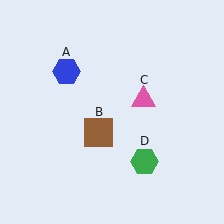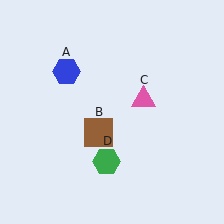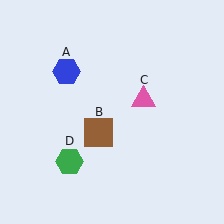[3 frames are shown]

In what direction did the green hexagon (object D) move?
The green hexagon (object D) moved left.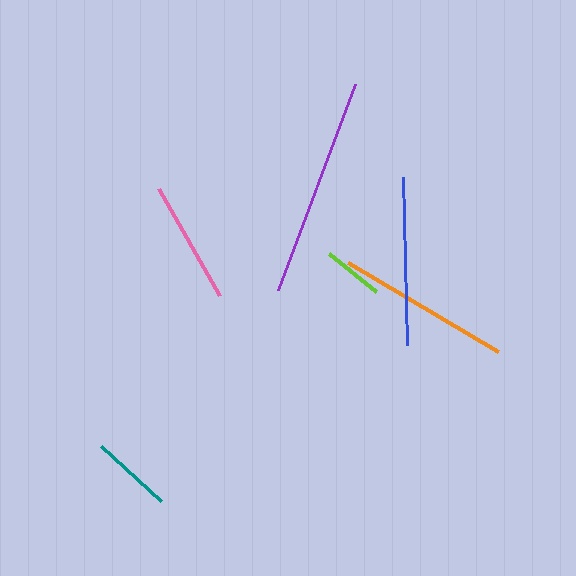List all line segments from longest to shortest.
From longest to shortest: purple, orange, blue, pink, teal, lime.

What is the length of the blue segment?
The blue segment is approximately 168 pixels long.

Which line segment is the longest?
The purple line is the longest at approximately 220 pixels.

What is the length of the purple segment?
The purple segment is approximately 220 pixels long.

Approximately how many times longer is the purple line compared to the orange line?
The purple line is approximately 1.3 times the length of the orange line.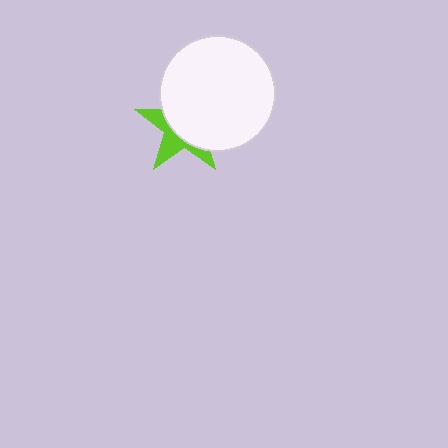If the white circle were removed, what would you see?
You would see the complete lime star.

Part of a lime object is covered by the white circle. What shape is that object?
It is a star.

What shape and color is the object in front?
The object in front is a white circle.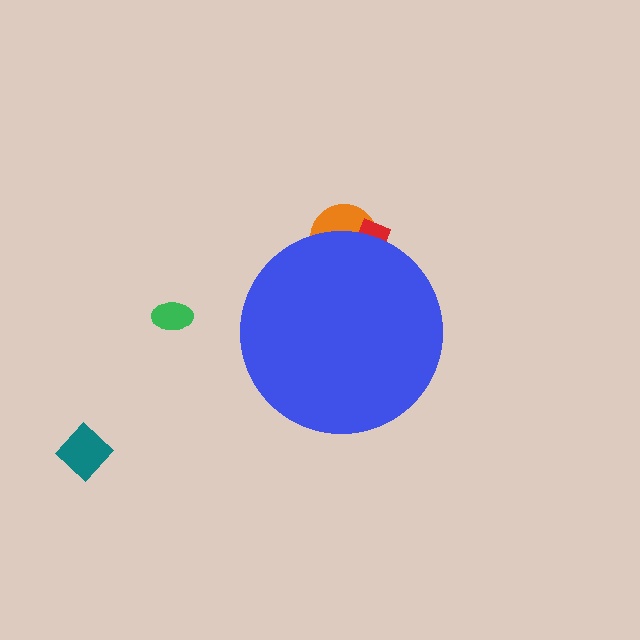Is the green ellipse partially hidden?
No, the green ellipse is fully visible.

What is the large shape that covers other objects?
A blue circle.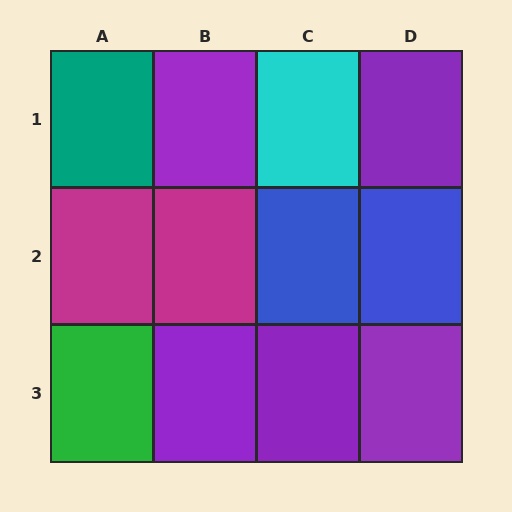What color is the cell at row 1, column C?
Cyan.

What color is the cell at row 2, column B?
Magenta.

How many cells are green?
1 cell is green.